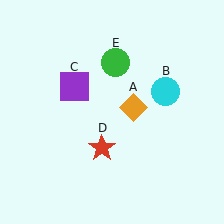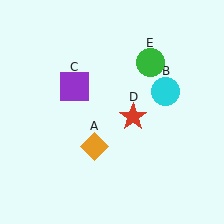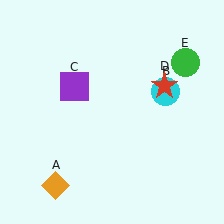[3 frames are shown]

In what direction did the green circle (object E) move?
The green circle (object E) moved right.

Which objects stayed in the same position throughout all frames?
Cyan circle (object B) and purple square (object C) remained stationary.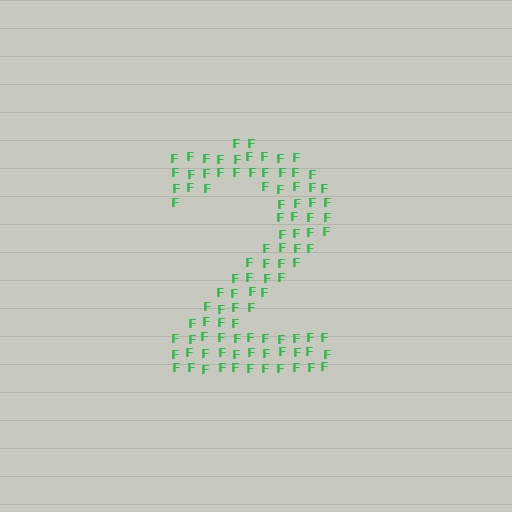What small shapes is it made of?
It is made of small letter F's.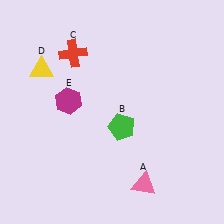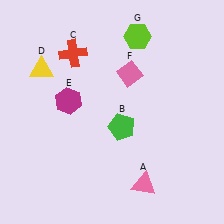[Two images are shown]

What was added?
A pink diamond (F), a lime hexagon (G) were added in Image 2.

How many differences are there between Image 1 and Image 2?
There are 2 differences between the two images.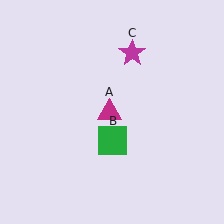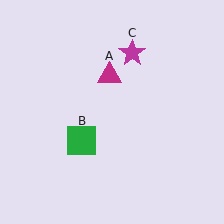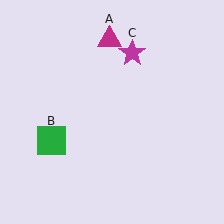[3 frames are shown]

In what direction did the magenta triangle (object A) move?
The magenta triangle (object A) moved up.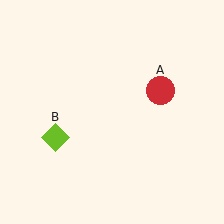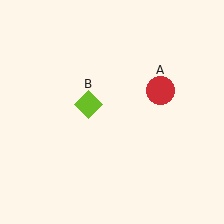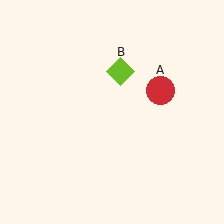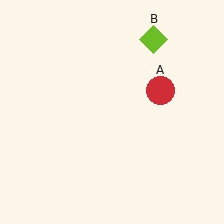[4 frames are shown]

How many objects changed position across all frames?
1 object changed position: lime diamond (object B).